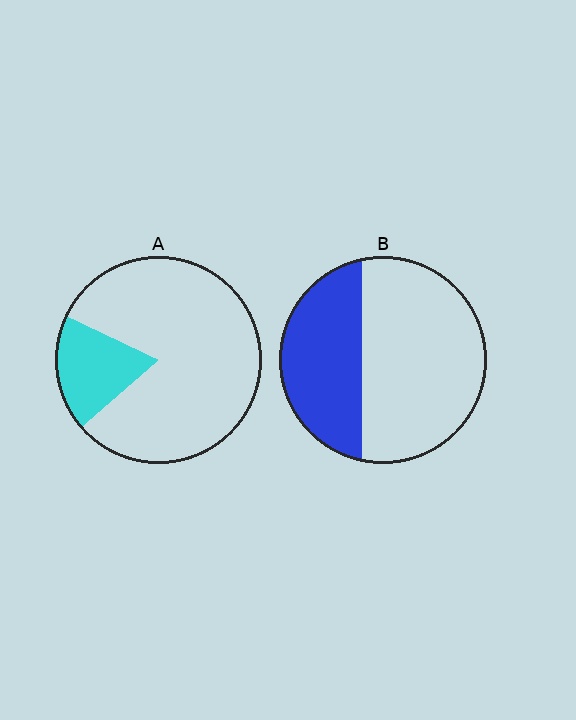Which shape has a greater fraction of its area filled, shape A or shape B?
Shape B.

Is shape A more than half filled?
No.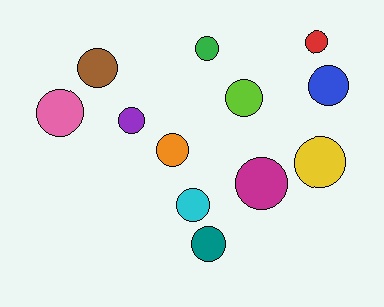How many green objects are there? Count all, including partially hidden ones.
There is 1 green object.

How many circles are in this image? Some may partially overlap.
There are 12 circles.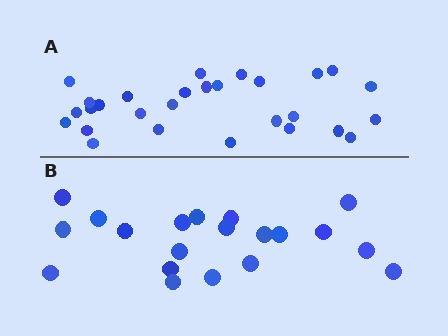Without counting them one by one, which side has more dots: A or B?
Region A (the top region) has more dots.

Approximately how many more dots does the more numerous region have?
Region A has roughly 8 or so more dots than region B.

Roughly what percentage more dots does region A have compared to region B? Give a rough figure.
About 40% more.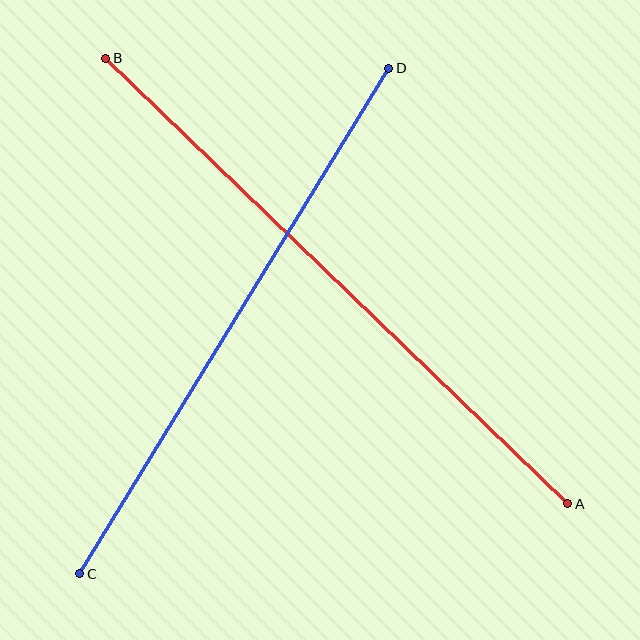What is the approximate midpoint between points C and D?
The midpoint is at approximately (234, 321) pixels.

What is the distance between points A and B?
The distance is approximately 642 pixels.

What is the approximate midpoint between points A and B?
The midpoint is at approximately (337, 281) pixels.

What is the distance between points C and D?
The distance is approximately 592 pixels.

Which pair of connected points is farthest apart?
Points A and B are farthest apart.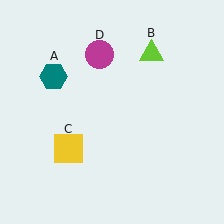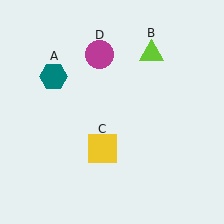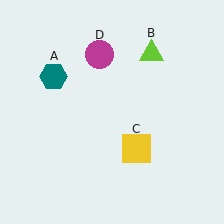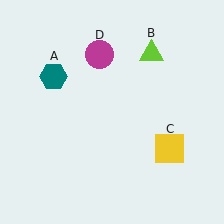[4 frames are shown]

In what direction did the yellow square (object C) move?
The yellow square (object C) moved right.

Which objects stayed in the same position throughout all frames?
Teal hexagon (object A) and lime triangle (object B) and magenta circle (object D) remained stationary.